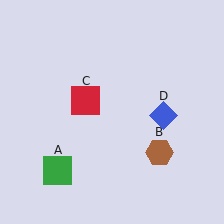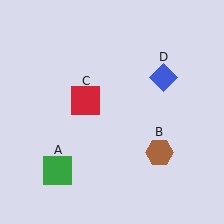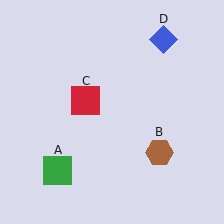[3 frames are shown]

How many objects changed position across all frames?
1 object changed position: blue diamond (object D).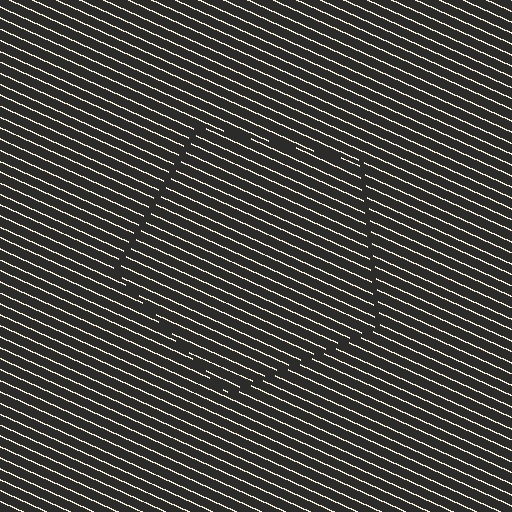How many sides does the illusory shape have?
5 sides — the line-ends trace a pentagon.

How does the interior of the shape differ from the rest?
The interior of the shape contains the same grating, shifted by half a period — the contour is defined by the phase discontinuity where line-ends from the inner and outer gratings abut.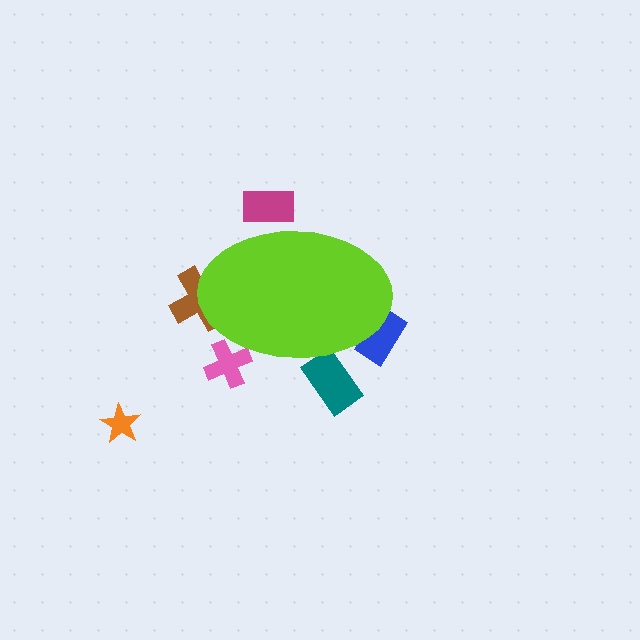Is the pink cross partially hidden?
Yes, the pink cross is partially hidden behind the lime ellipse.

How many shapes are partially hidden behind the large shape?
5 shapes are partially hidden.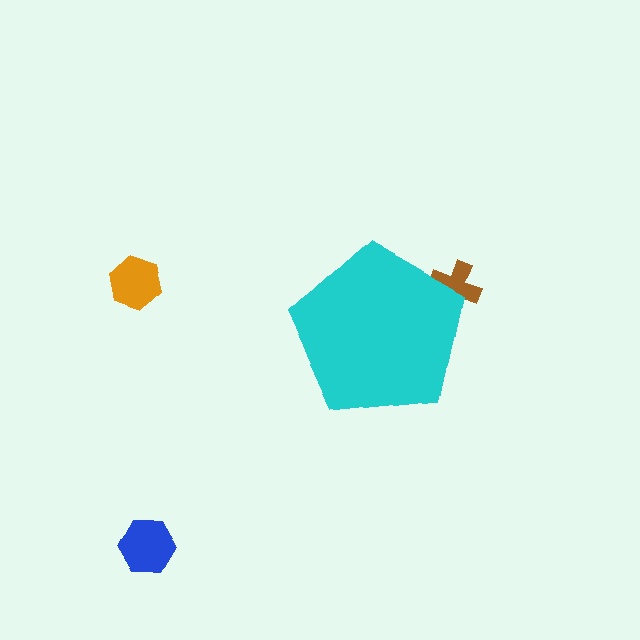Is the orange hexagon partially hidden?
No, the orange hexagon is fully visible.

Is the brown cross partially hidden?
Yes, the brown cross is partially hidden behind the cyan pentagon.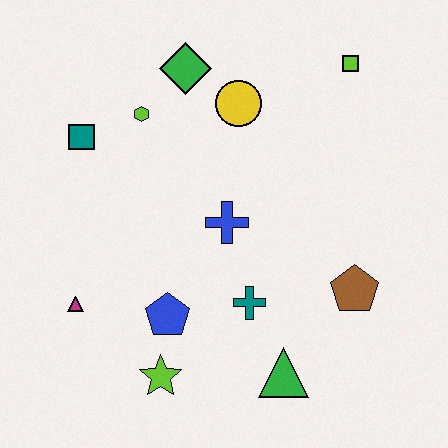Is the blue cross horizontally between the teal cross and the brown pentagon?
No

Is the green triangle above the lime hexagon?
No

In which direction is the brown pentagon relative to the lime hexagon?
The brown pentagon is to the right of the lime hexagon.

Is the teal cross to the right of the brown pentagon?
No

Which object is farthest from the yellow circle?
The lime star is farthest from the yellow circle.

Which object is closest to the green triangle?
The teal cross is closest to the green triangle.